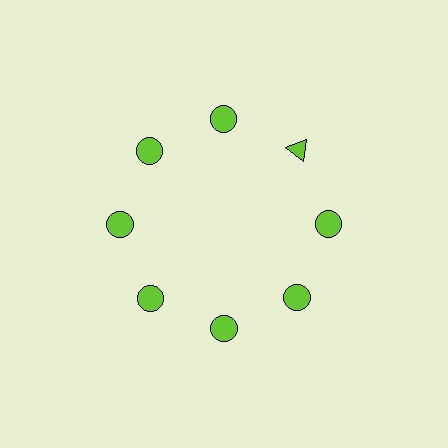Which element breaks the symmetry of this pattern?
The lime triangle at roughly the 2 o'clock position breaks the symmetry. All other shapes are lime circles.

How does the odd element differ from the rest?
It has a different shape: triangle instead of circle.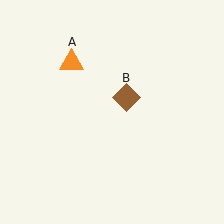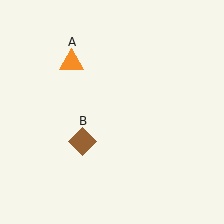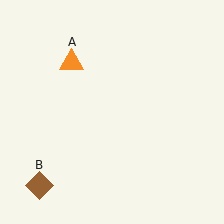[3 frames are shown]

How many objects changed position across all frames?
1 object changed position: brown diamond (object B).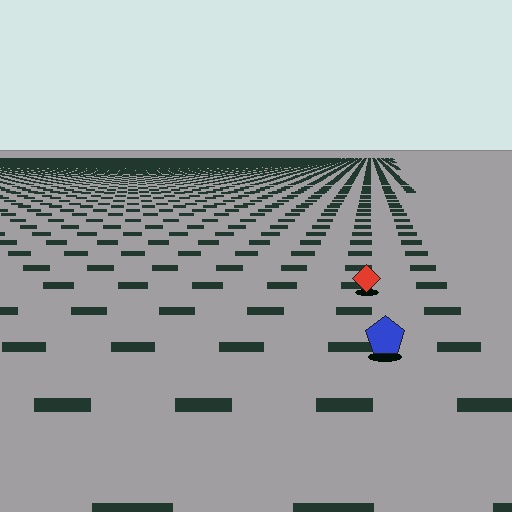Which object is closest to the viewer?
The blue pentagon is closest. The texture marks near it are larger and more spread out.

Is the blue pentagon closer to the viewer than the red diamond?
Yes. The blue pentagon is closer — you can tell from the texture gradient: the ground texture is coarser near it.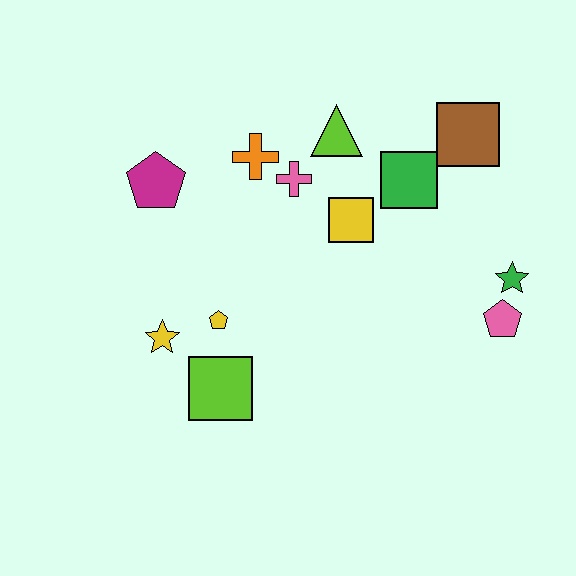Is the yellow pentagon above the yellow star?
Yes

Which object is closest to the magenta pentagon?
The orange cross is closest to the magenta pentagon.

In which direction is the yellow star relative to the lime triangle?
The yellow star is below the lime triangle.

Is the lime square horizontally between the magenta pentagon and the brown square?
Yes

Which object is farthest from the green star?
The magenta pentagon is farthest from the green star.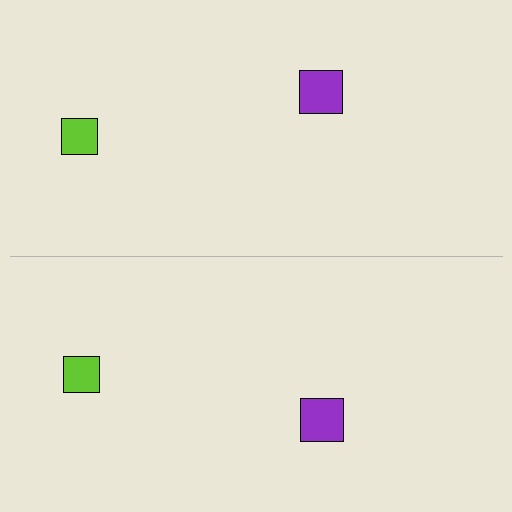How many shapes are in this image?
There are 4 shapes in this image.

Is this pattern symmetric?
Yes, this pattern has bilateral (reflection) symmetry.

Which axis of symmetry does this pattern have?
The pattern has a horizontal axis of symmetry running through the center of the image.